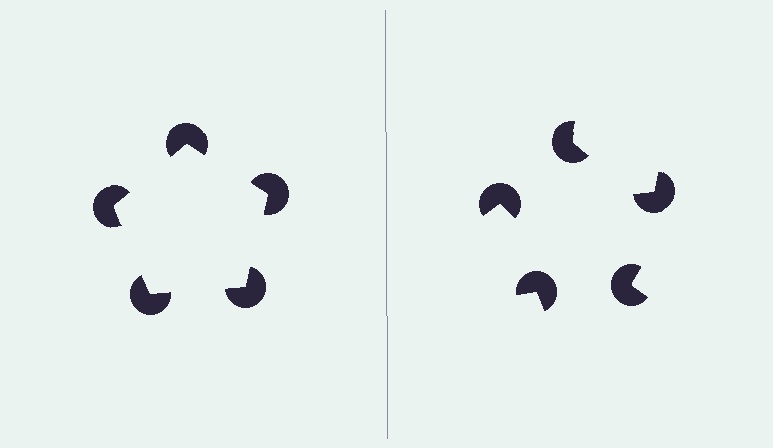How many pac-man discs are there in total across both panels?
10 — 5 on each side.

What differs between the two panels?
The pac-man discs are positioned identically on both sides; only the wedge orientations differ. On the left they align to a pentagon; on the right they are misaligned.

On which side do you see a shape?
An illusory pentagon appears on the left side. On the right side the wedge cuts are rotated, so no coherent shape forms.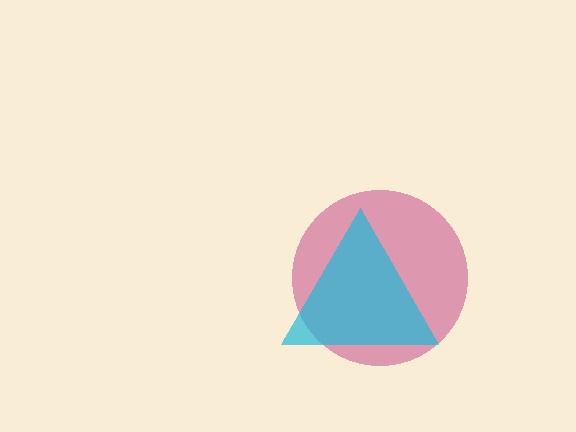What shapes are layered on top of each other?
The layered shapes are: a magenta circle, a cyan triangle.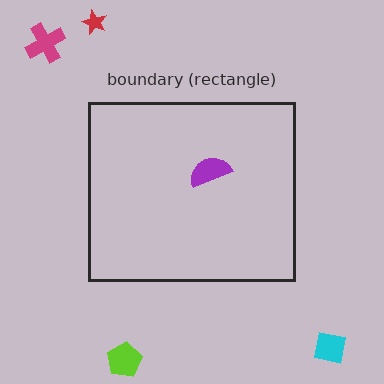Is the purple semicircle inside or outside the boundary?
Inside.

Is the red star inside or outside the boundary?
Outside.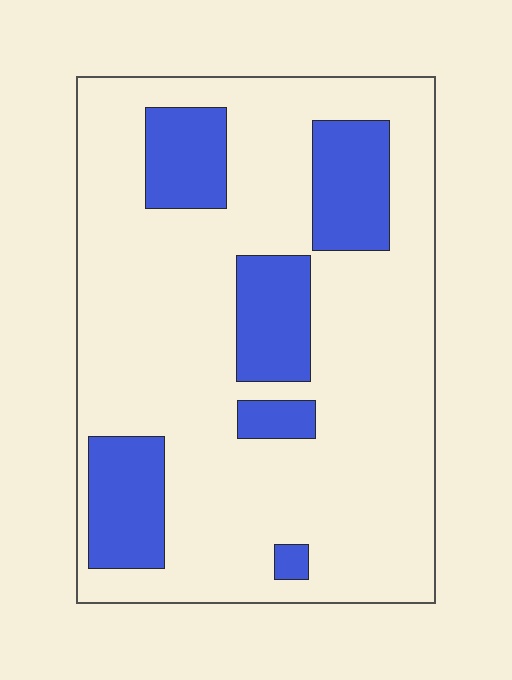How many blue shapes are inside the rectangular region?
6.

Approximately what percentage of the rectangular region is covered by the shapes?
Approximately 20%.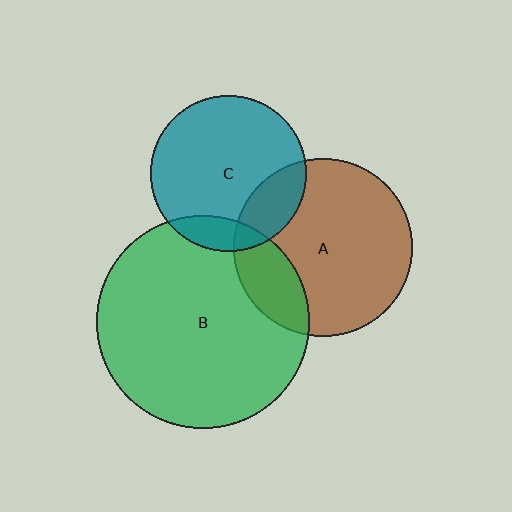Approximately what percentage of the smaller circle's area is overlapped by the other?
Approximately 20%.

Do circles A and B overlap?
Yes.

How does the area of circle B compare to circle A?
Approximately 1.4 times.